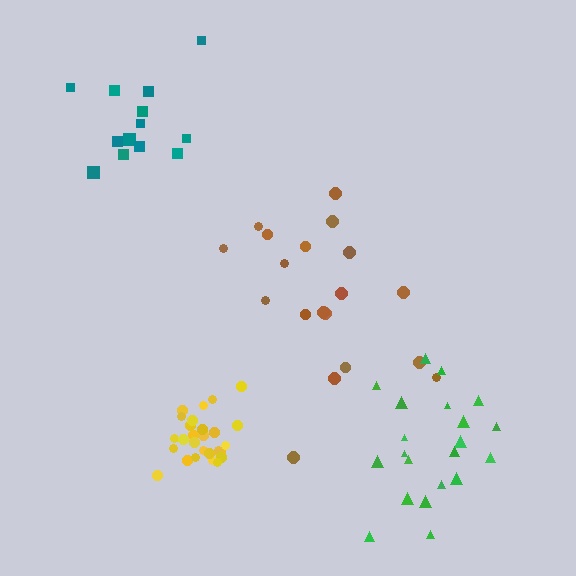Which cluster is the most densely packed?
Yellow.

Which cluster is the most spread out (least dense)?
Brown.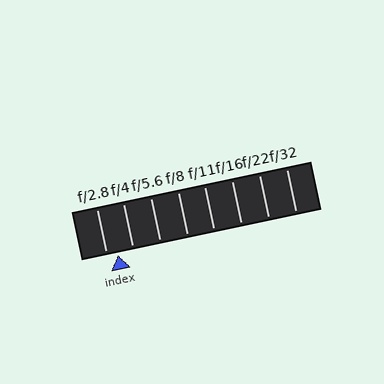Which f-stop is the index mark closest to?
The index mark is closest to f/2.8.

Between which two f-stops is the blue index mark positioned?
The index mark is between f/2.8 and f/4.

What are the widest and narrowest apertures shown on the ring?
The widest aperture shown is f/2.8 and the narrowest is f/32.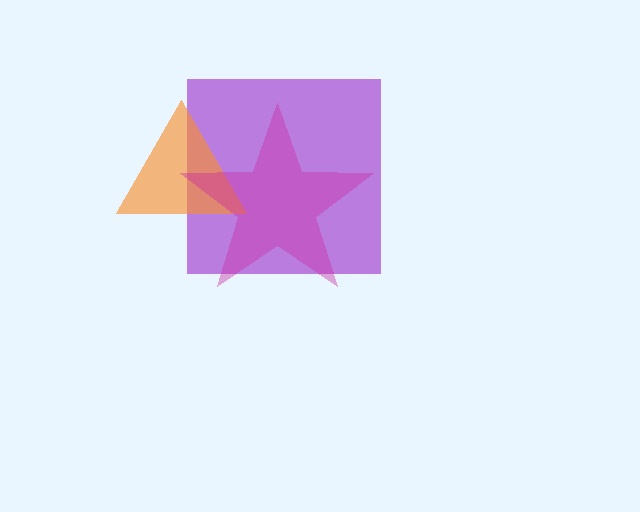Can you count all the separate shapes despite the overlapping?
Yes, there are 3 separate shapes.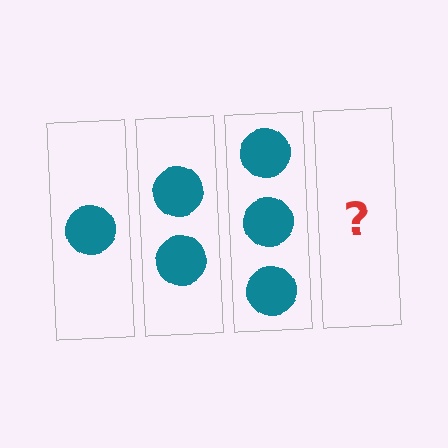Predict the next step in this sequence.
The next step is 4 circles.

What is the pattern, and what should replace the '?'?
The pattern is that each step adds one more circle. The '?' should be 4 circles.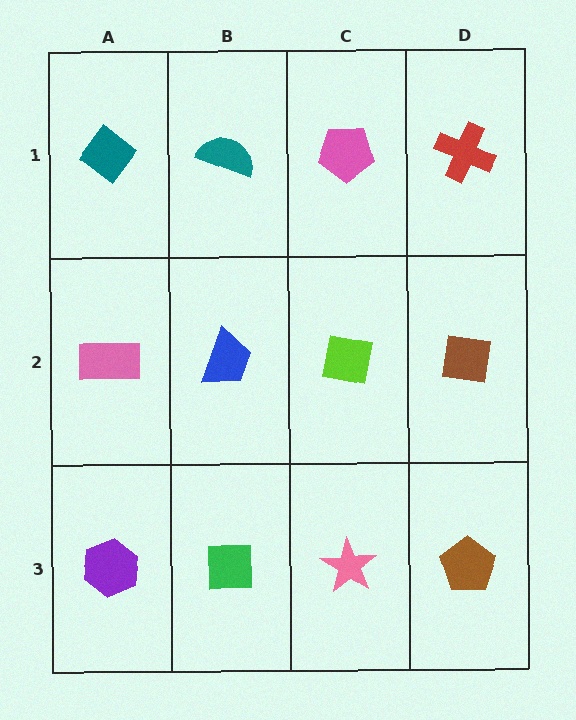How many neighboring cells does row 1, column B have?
3.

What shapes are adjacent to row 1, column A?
A pink rectangle (row 2, column A), a teal semicircle (row 1, column B).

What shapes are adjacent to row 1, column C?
A lime square (row 2, column C), a teal semicircle (row 1, column B), a red cross (row 1, column D).